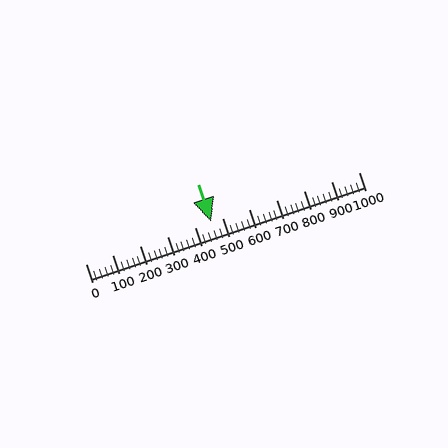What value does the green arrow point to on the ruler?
The green arrow points to approximately 460.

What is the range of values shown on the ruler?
The ruler shows values from 0 to 1000.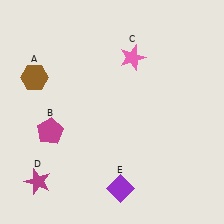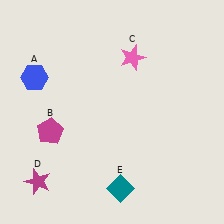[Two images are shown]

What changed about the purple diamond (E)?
In Image 1, E is purple. In Image 2, it changed to teal.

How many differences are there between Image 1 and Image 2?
There are 2 differences between the two images.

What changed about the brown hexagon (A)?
In Image 1, A is brown. In Image 2, it changed to blue.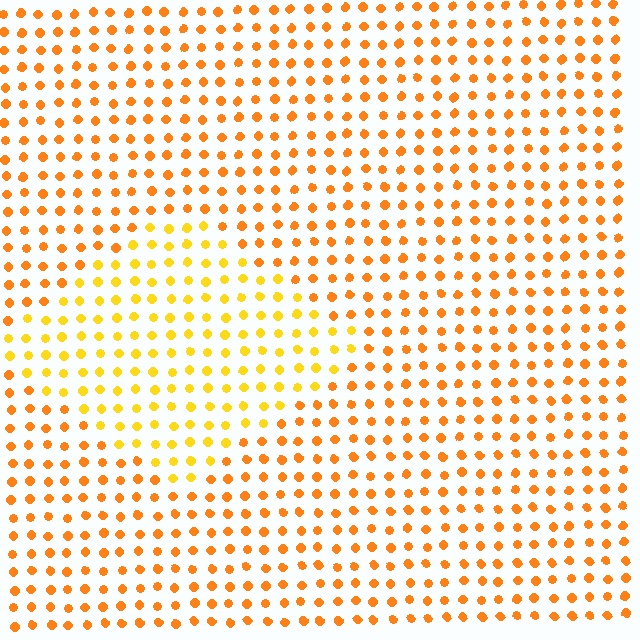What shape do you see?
I see a diamond.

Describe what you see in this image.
The image is filled with small orange elements in a uniform arrangement. A diamond-shaped region is visible where the elements are tinted to a slightly different hue, forming a subtle color boundary.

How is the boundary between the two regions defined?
The boundary is defined purely by a slight shift in hue (about 23 degrees). Spacing, size, and orientation are identical on both sides.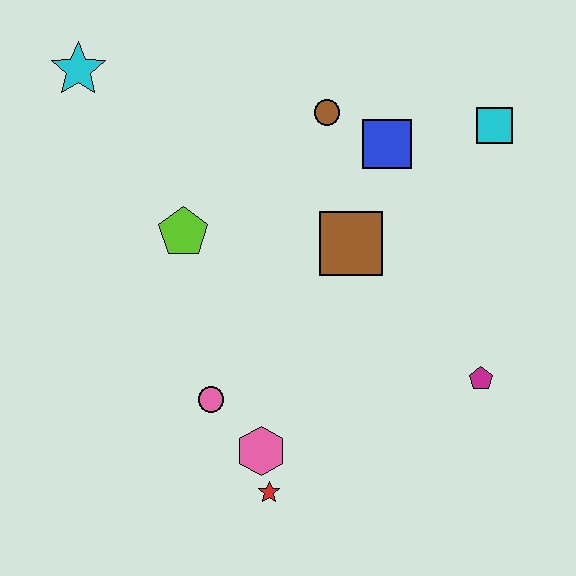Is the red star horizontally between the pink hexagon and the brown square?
Yes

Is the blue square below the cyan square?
Yes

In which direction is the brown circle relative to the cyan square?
The brown circle is to the left of the cyan square.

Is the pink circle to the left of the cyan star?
No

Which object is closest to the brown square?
The blue square is closest to the brown square.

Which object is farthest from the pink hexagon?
The cyan star is farthest from the pink hexagon.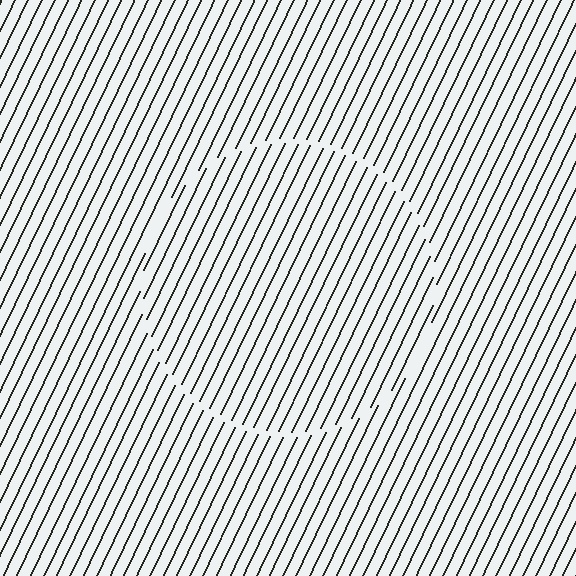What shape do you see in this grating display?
An illusory circle. The interior of the shape contains the same grating, shifted by half a period — the contour is defined by the phase discontinuity where line-ends from the inner and outer gratings abut.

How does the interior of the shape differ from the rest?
The interior of the shape contains the same grating, shifted by half a period — the contour is defined by the phase discontinuity where line-ends from the inner and outer gratings abut.